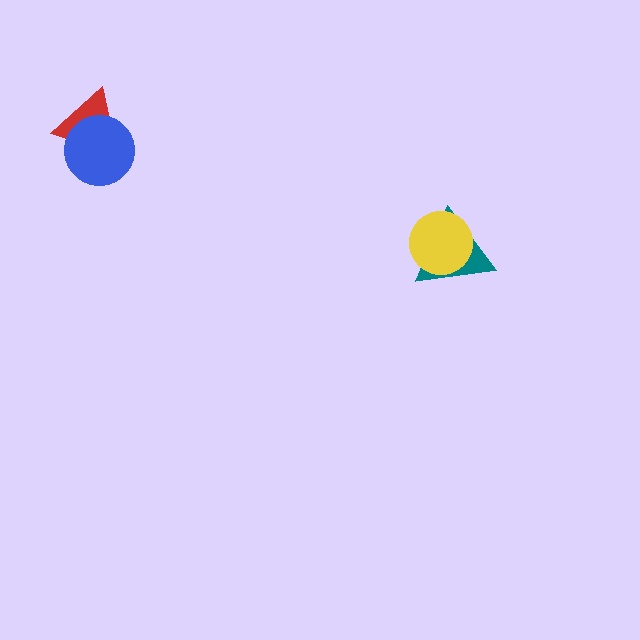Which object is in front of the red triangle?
The blue circle is in front of the red triangle.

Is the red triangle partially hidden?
Yes, it is partially covered by another shape.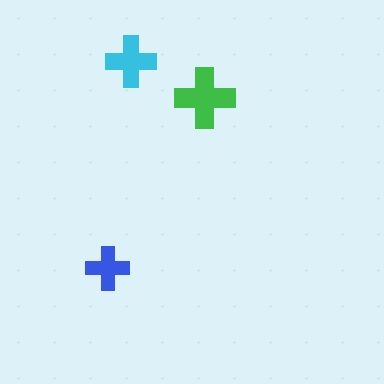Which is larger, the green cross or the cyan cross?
The green one.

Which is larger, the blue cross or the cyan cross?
The cyan one.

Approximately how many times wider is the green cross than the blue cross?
About 1.5 times wider.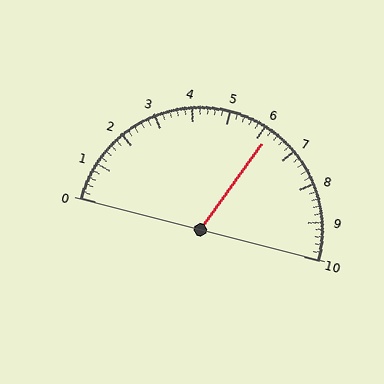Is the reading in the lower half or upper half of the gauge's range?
The reading is in the upper half of the range (0 to 10).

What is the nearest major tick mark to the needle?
The nearest major tick mark is 6.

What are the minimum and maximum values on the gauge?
The gauge ranges from 0 to 10.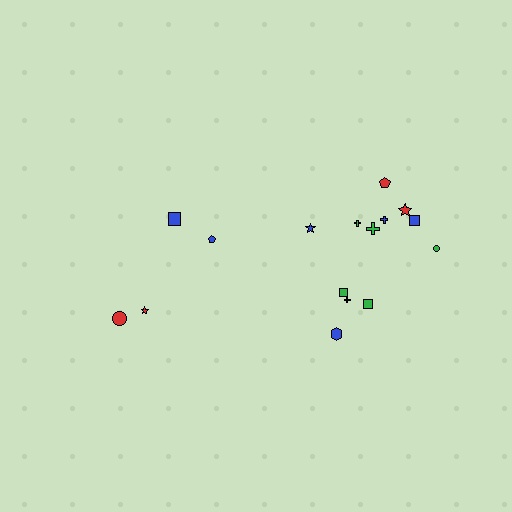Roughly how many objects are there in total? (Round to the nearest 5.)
Roughly 15 objects in total.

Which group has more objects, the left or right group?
The right group.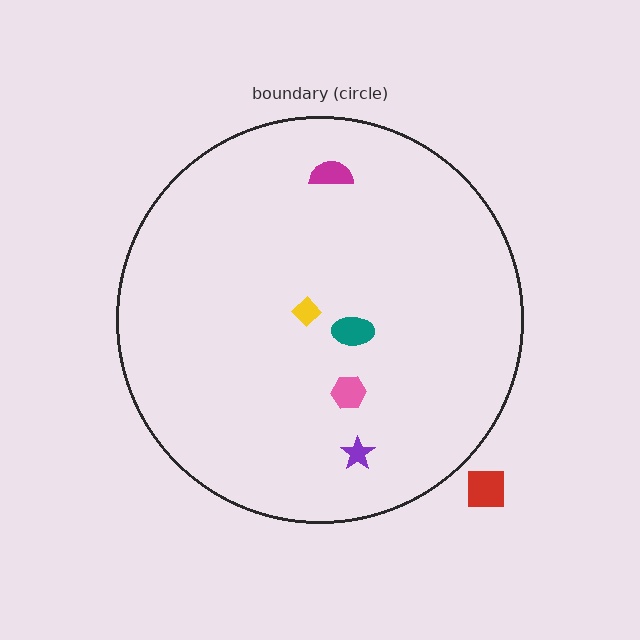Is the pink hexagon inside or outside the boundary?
Inside.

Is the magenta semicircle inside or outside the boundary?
Inside.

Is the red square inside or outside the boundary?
Outside.